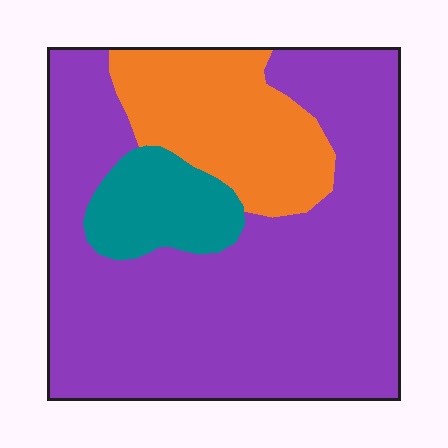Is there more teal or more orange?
Orange.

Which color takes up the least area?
Teal, at roughly 10%.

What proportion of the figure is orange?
Orange covers roughly 20% of the figure.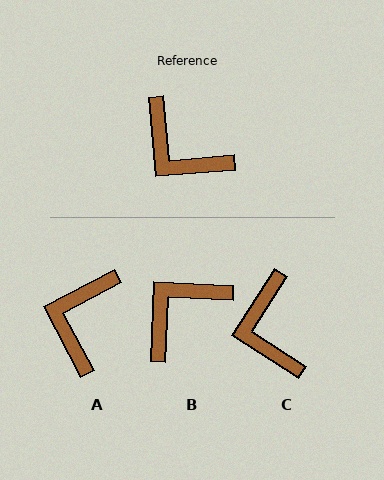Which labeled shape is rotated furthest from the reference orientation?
B, about 98 degrees away.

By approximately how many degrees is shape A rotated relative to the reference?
Approximately 67 degrees clockwise.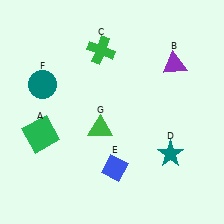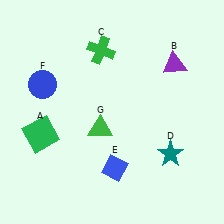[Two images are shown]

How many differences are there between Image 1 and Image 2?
There is 1 difference between the two images.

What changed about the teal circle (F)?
In Image 1, F is teal. In Image 2, it changed to blue.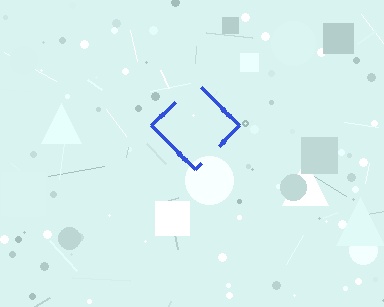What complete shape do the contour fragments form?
The contour fragments form a diamond.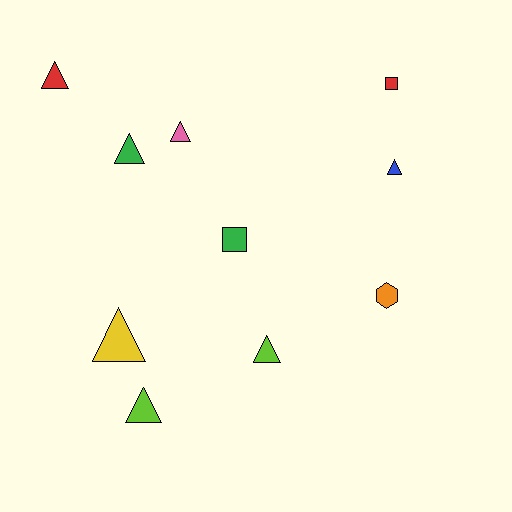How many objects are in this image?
There are 10 objects.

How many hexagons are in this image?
There is 1 hexagon.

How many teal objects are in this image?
There are no teal objects.